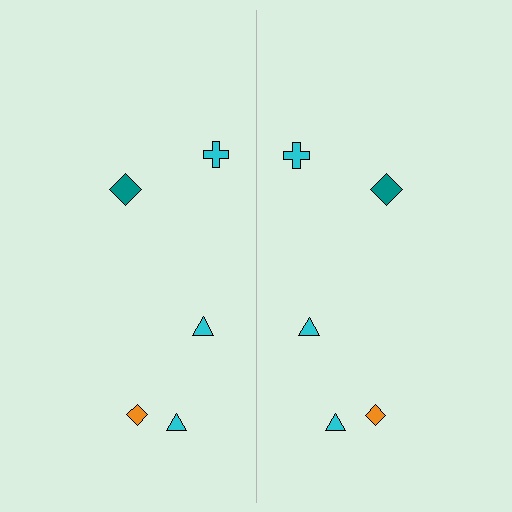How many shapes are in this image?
There are 10 shapes in this image.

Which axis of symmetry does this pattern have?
The pattern has a vertical axis of symmetry running through the center of the image.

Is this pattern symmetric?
Yes, this pattern has bilateral (reflection) symmetry.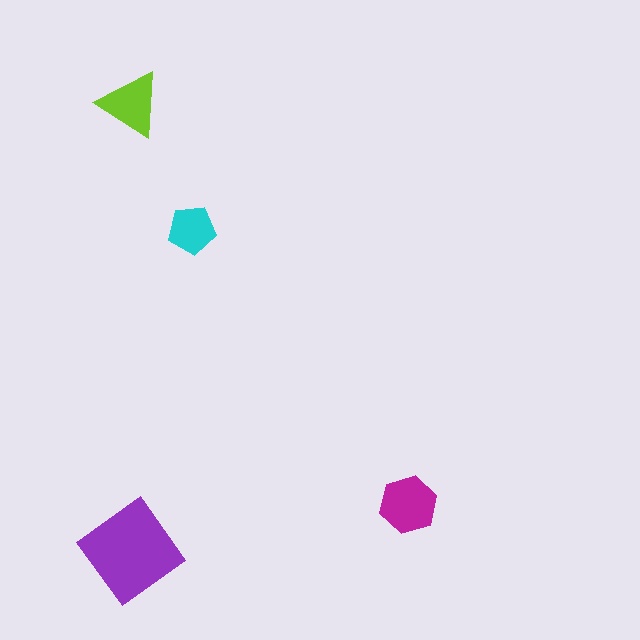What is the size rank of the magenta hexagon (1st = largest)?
2nd.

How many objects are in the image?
There are 4 objects in the image.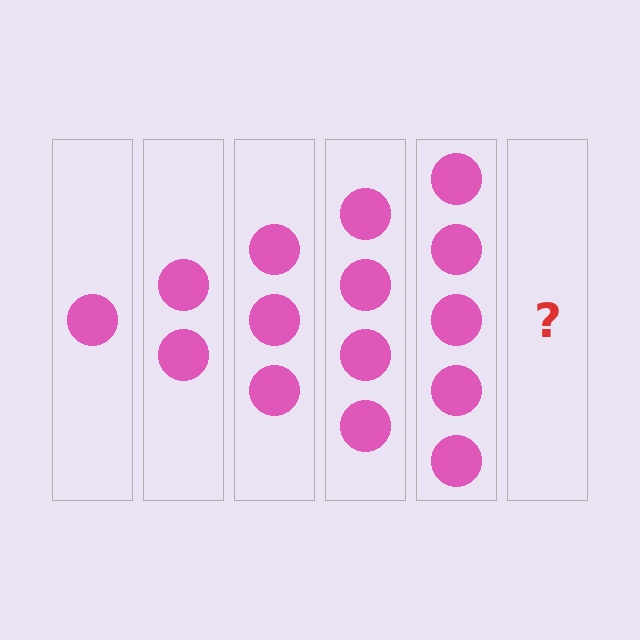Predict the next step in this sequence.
The next step is 6 circles.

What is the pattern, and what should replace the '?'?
The pattern is that each step adds one more circle. The '?' should be 6 circles.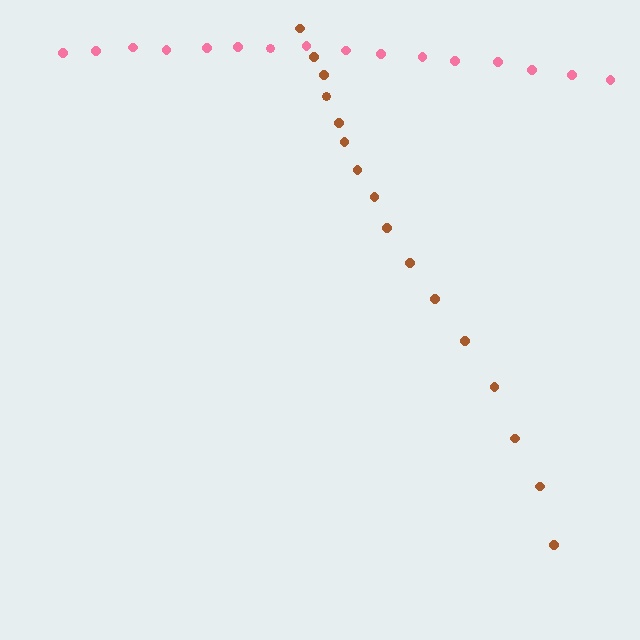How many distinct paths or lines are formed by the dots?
There are 2 distinct paths.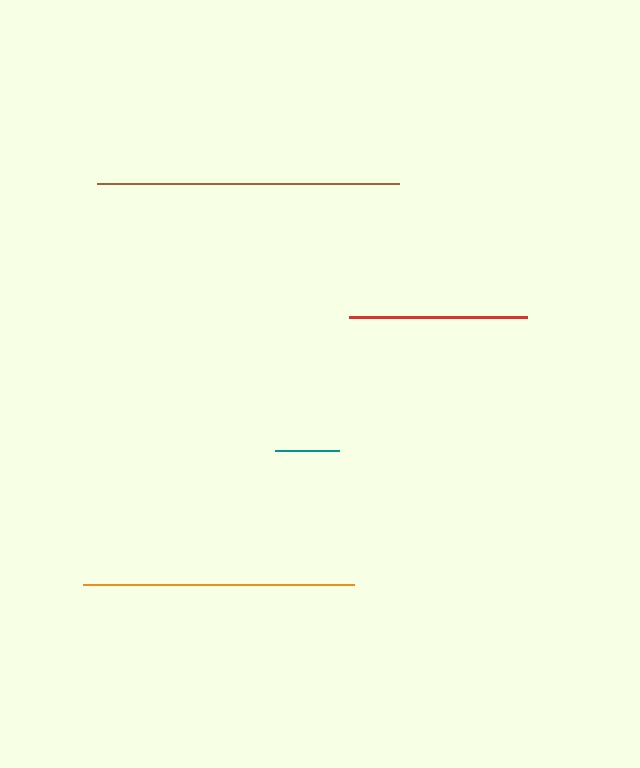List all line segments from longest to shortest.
From longest to shortest: brown, orange, red, teal.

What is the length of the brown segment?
The brown segment is approximately 302 pixels long.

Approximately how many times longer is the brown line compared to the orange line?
The brown line is approximately 1.1 times the length of the orange line.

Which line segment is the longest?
The brown line is the longest at approximately 302 pixels.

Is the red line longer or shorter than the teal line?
The red line is longer than the teal line.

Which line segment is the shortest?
The teal line is the shortest at approximately 64 pixels.